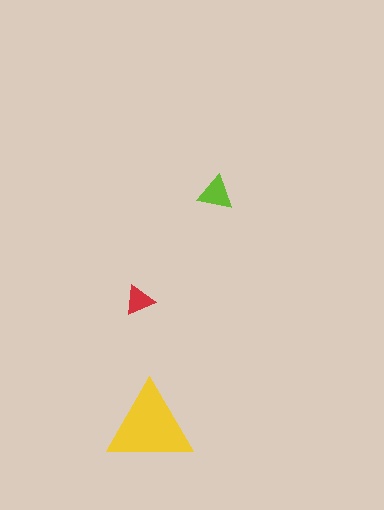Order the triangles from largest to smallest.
the yellow one, the lime one, the red one.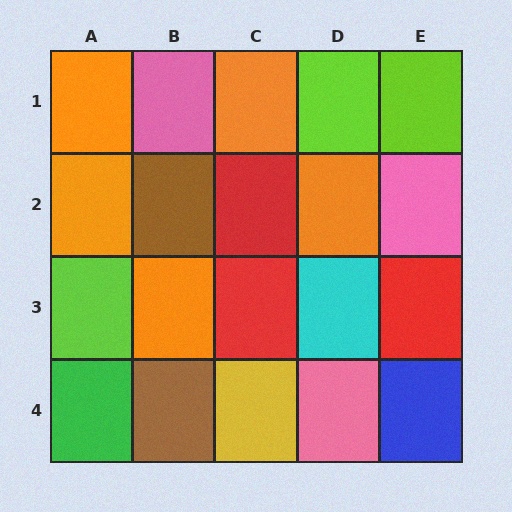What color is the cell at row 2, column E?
Pink.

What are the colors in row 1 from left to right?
Orange, pink, orange, lime, lime.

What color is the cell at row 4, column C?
Yellow.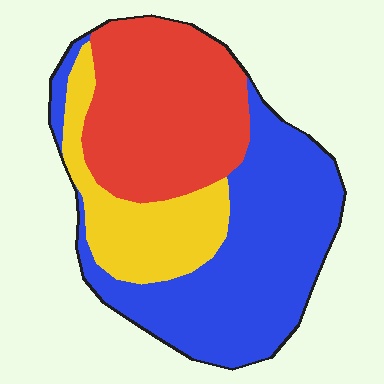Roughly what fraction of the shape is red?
Red covers around 35% of the shape.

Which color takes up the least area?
Yellow, at roughly 20%.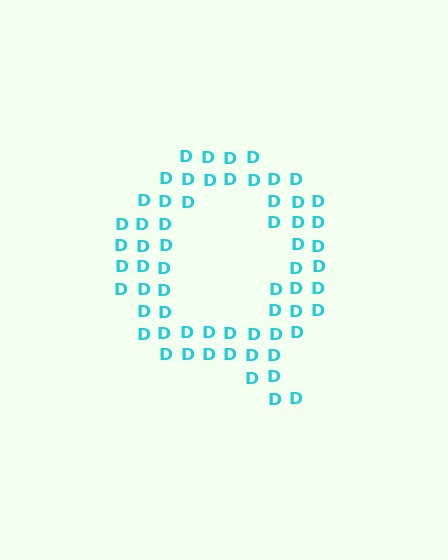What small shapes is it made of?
It is made of small letter D's.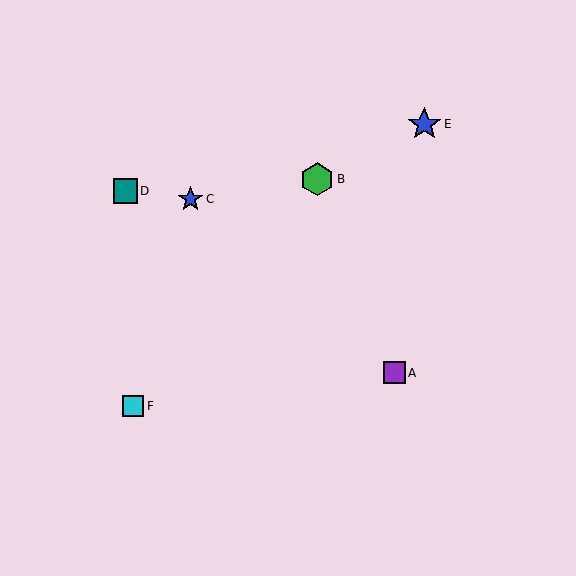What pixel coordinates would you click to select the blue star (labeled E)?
Click at (424, 124) to select the blue star E.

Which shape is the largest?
The blue star (labeled E) is the largest.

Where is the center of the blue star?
The center of the blue star is at (424, 124).